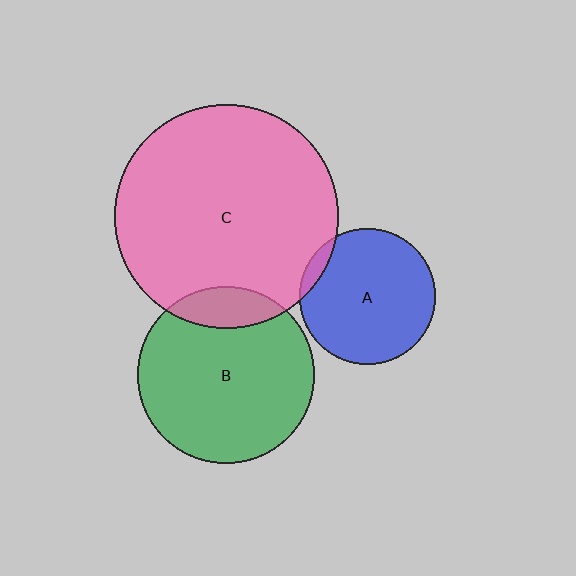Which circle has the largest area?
Circle C (pink).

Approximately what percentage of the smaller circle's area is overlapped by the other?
Approximately 5%.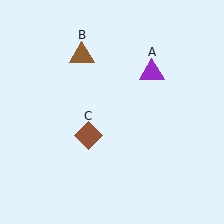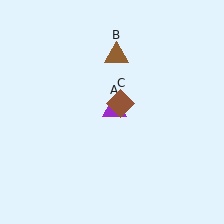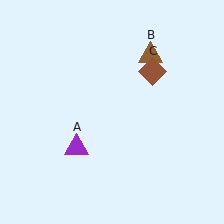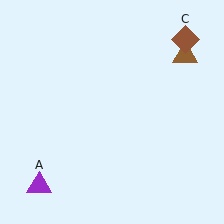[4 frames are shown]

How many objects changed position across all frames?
3 objects changed position: purple triangle (object A), brown triangle (object B), brown diamond (object C).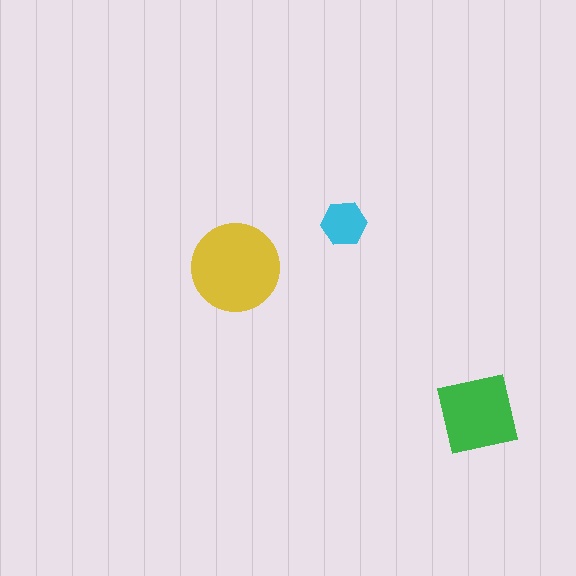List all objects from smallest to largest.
The cyan hexagon, the green square, the yellow circle.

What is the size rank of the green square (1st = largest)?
2nd.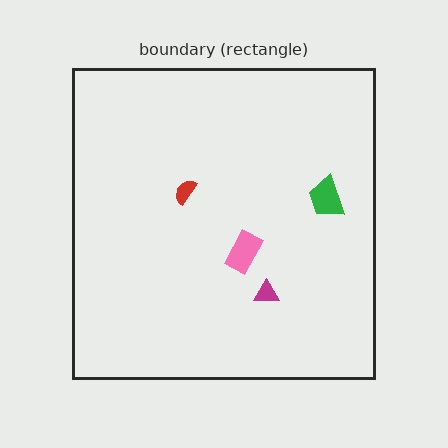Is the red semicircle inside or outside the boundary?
Inside.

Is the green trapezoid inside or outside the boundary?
Inside.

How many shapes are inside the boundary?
4 inside, 0 outside.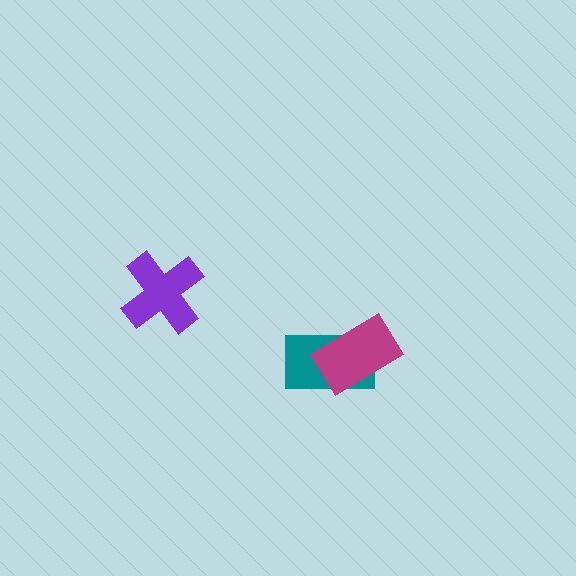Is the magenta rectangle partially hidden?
No, no other shape covers it.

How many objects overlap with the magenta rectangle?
1 object overlaps with the magenta rectangle.